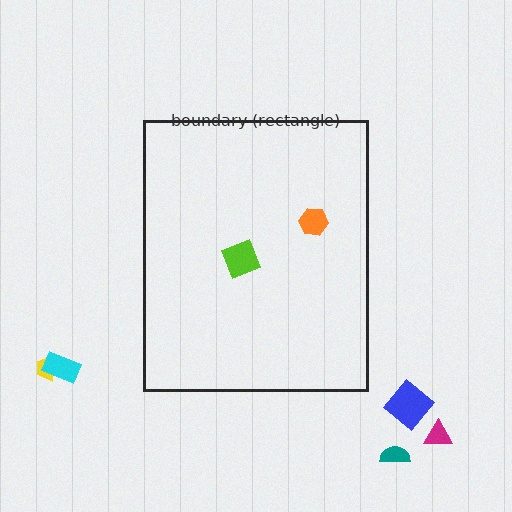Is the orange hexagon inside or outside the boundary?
Inside.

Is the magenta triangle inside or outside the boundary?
Outside.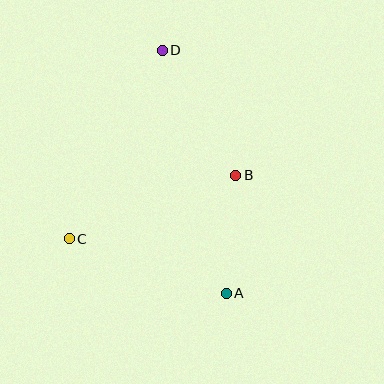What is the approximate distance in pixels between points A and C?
The distance between A and C is approximately 166 pixels.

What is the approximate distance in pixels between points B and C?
The distance between B and C is approximately 178 pixels.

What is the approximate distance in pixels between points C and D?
The distance between C and D is approximately 210 pixels.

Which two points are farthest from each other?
Points A and D are farthest from each other.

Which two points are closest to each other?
Points A and B are closest to each other.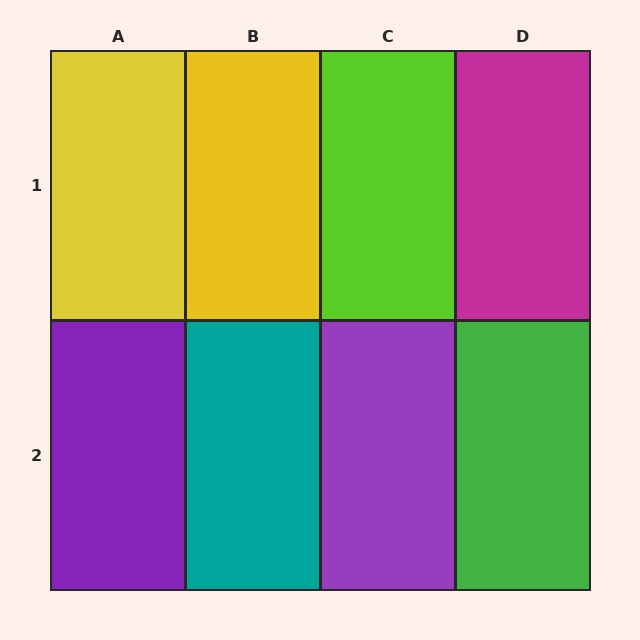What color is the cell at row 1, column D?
Magenta.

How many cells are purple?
2 cells are purple.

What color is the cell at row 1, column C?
Lime.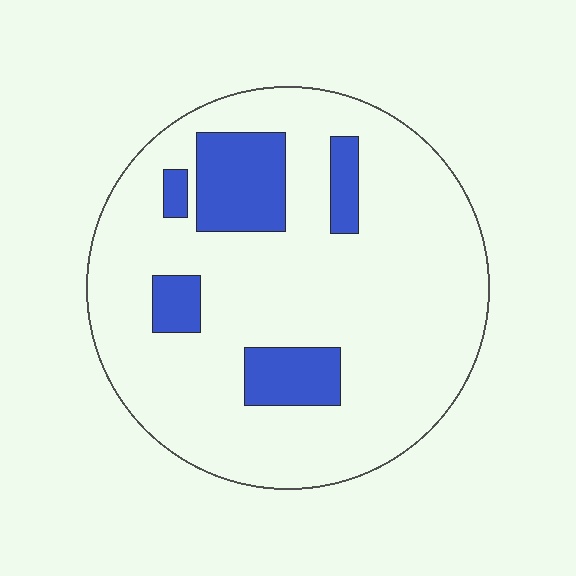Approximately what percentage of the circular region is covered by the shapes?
Approximately 15%.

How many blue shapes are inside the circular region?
5.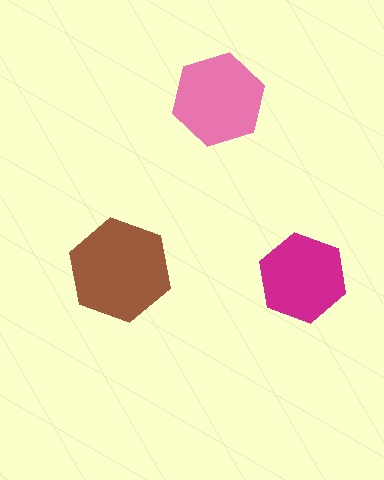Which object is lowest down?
The magenta hexagon is bottommost.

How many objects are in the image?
There are 3 objects in the image.